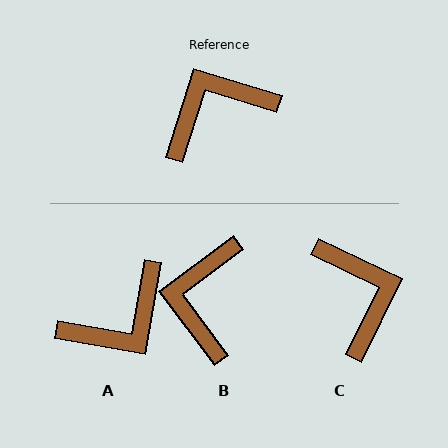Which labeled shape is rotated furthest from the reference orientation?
A, about 173 degrees away.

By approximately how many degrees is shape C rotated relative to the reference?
Approximately 98 degrees clockwise.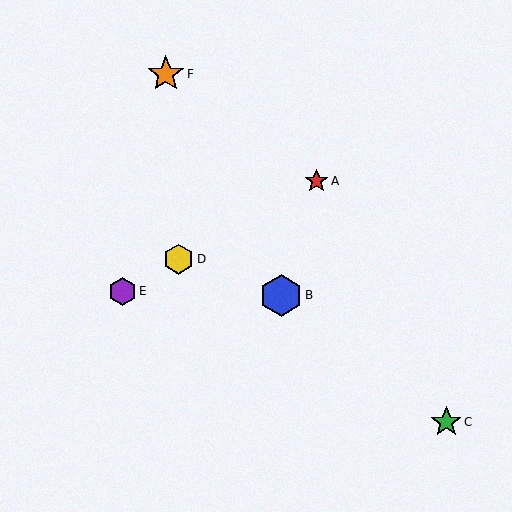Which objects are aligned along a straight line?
Objects A, D, E are aligned along a straight line.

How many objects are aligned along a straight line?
3 objects (A, D, E) are aligned along a straight line.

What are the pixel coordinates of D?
Object D is at (179, 259).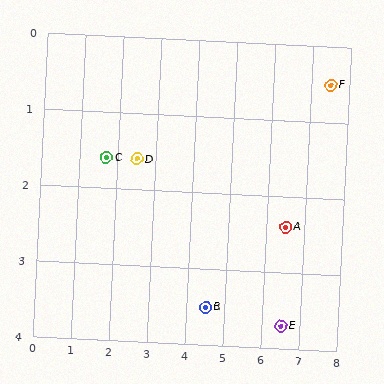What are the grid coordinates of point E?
Point E is at approximately (6.5, 3.7).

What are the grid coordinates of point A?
Point A is at approximately (6.5, 2.4).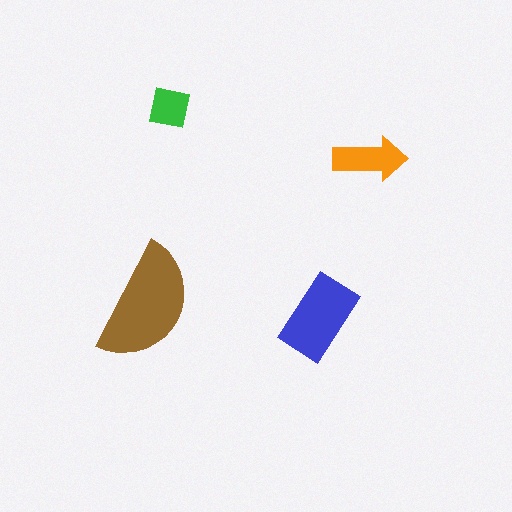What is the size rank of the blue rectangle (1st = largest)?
2nd.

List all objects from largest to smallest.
The brown semicircle, the blue rectangle, the orange arrow, the green square.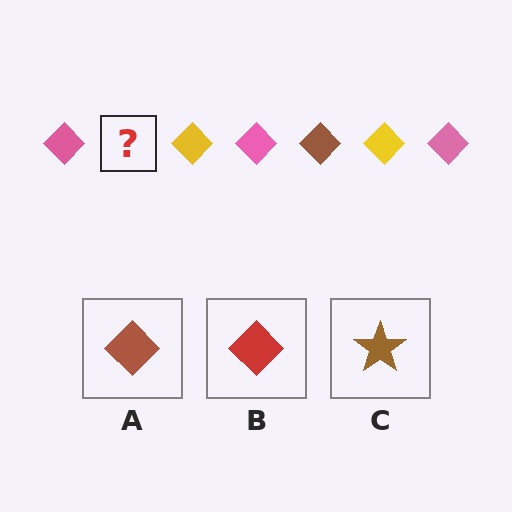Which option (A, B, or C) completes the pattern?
A.